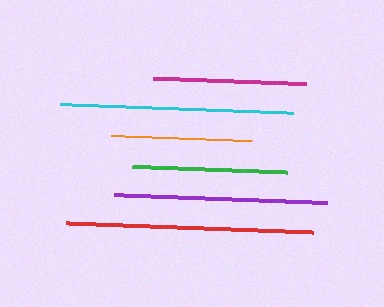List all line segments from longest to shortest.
From longest to shortest: red, cyan, purple, green, magenta, orange.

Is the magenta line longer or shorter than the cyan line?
The cyan line is longer than the magenta line.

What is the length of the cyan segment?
The cyan segment is approximately 234 pixels long.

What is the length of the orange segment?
The orange segment is approximately 141 pixels long.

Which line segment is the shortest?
The orange line is the shortest at approximately 141 pixels.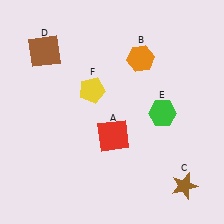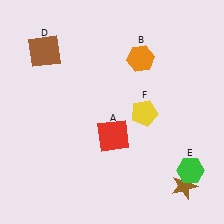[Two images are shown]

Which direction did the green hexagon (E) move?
The green hexagon (E) moved down.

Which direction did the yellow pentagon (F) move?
The yellow pentagon (F) moved right.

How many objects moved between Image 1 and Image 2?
2 objects moved between the two images.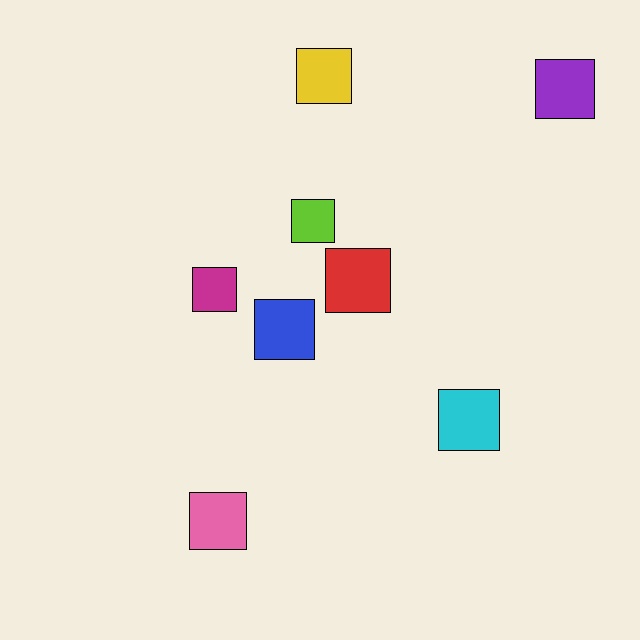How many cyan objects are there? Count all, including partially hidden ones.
There is 1 cyan object.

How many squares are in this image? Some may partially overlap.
There are 8 squares.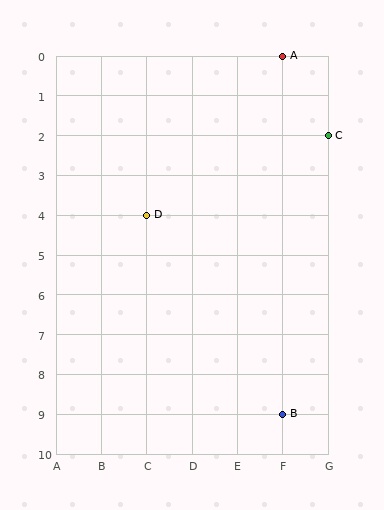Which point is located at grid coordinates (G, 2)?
Point C is at (G, 2).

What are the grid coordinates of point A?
Point A is at grid coordinates (F, 0).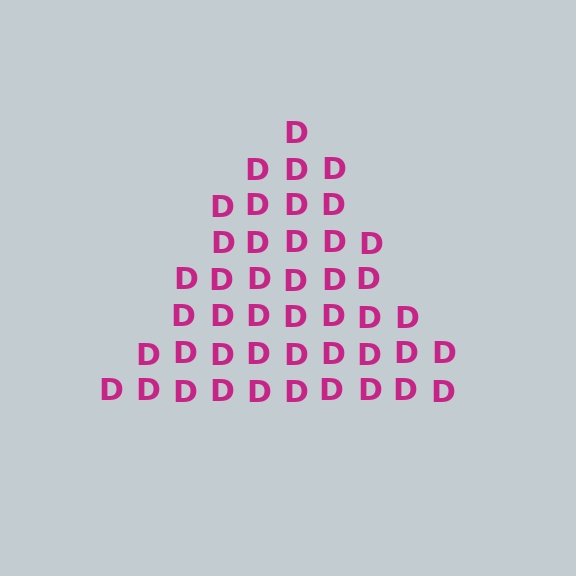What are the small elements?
The small elements are letter D's.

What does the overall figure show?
The overall figure shows a triangle.